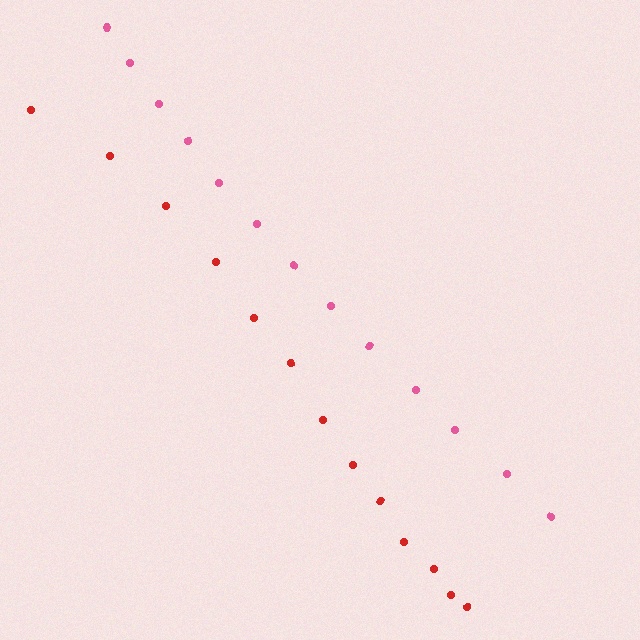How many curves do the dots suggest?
There are 2 distinct paths.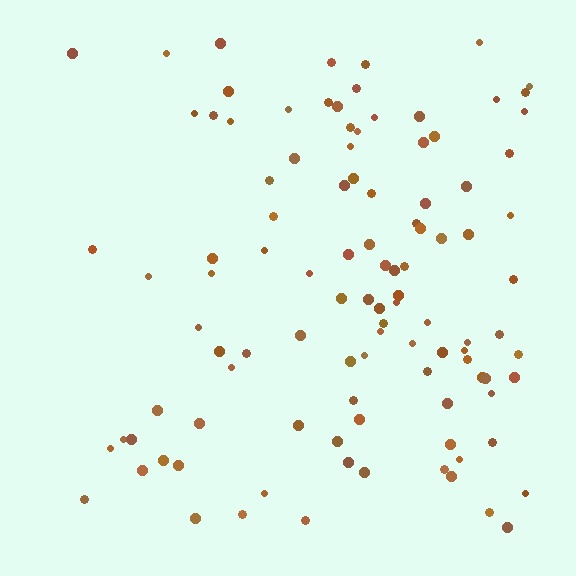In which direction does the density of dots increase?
From left to right, with the right side densest.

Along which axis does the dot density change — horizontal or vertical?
Horizontal.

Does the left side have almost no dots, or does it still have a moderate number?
Still a moderate number, just noticeably fewer than the right.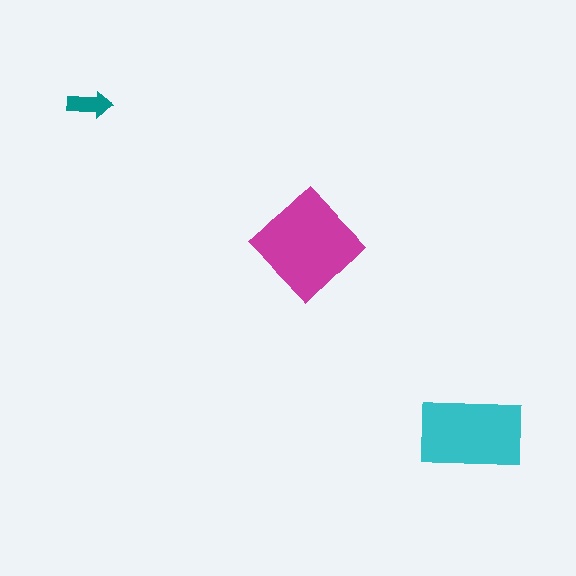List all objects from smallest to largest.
The teal arrow, the cyan rectangle, the magenta diamond.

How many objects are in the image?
There are 3 objects in the image.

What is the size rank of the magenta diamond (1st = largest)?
1st.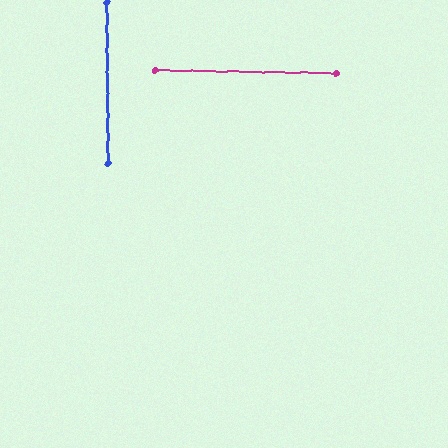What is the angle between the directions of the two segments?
Approximately 89 degrees.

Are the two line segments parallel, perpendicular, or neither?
Perpendicular — they meet at approximately 89°.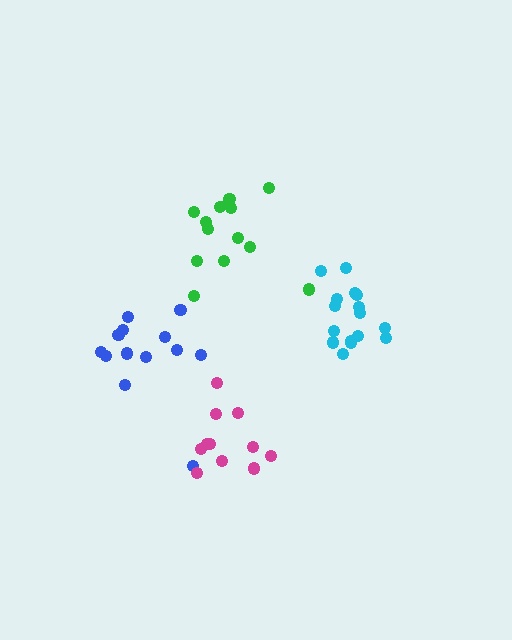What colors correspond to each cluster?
The clusters are colored: green, cyan, blue, magenta.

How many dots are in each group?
Group 1: 14 dots, Group 2: 16 dots, Group 3: 14 dots, Group 4: 11 dots (55 total).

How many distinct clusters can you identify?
There are 4 distinct clusters.